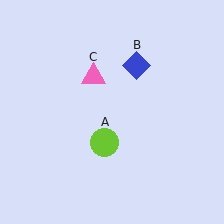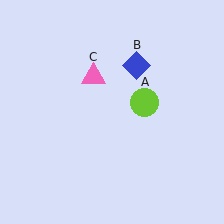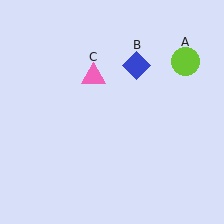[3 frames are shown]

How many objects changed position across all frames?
1 object changed position: lime circle (object A).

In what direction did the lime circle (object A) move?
The lime circle (object A) moved up and to the right.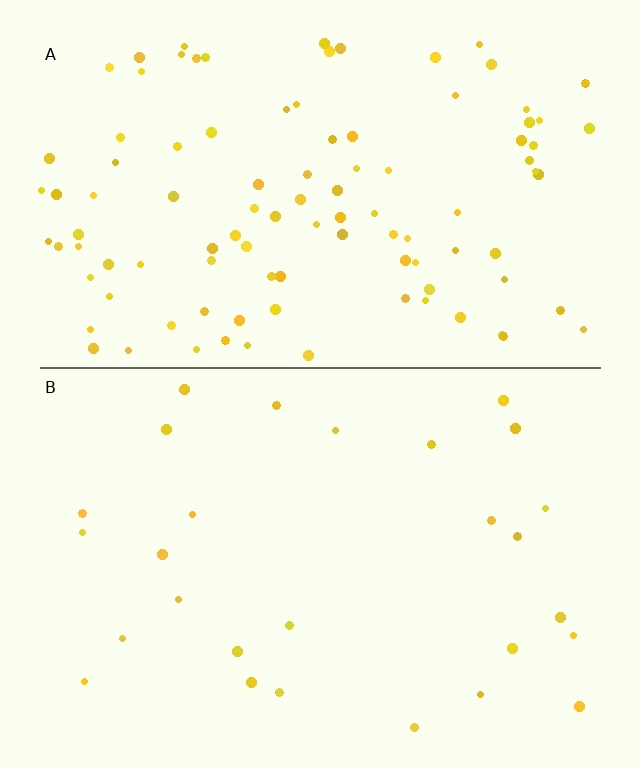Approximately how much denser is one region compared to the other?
Approximately 3.7× — region A over region B.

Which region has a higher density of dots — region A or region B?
A (the top).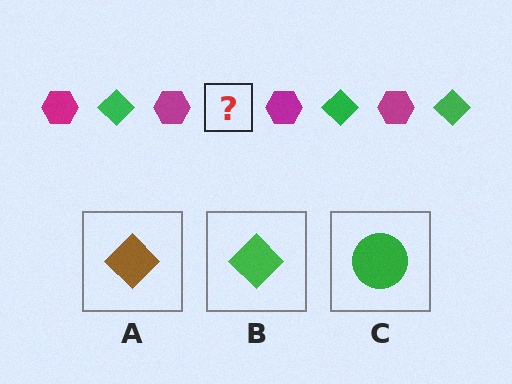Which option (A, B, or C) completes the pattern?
B.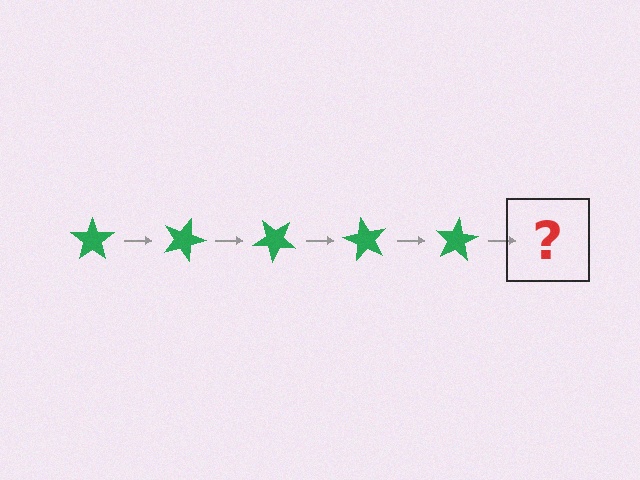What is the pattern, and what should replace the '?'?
The pattern is that the star rotates 20 degrees each step. The '?' should be a green star rotated 100 degrees.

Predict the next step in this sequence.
The next step is a green star rotated 100 degrees.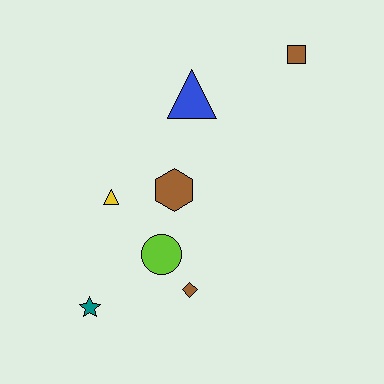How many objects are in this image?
There are 7 objects.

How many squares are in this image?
There is 1 square.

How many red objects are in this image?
There are no red objects.